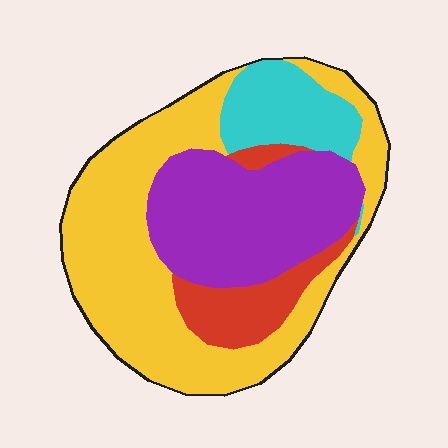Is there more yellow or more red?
Yellow.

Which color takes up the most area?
Yellow, at roughly 45%.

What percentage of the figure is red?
Red takes up about one eighth (1/8) of the figure.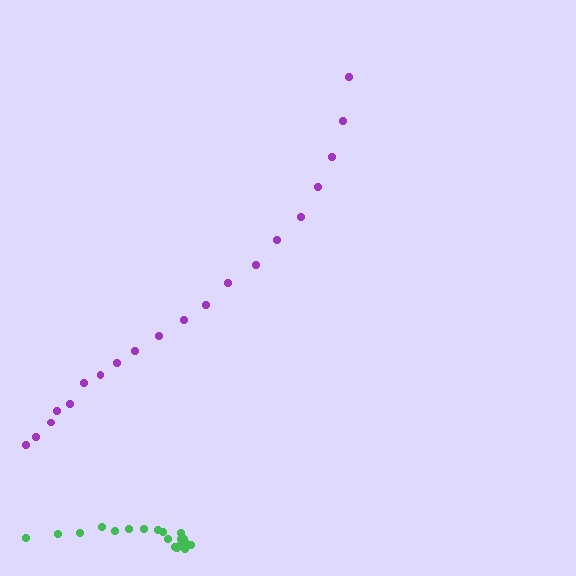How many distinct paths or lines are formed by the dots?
There are 2 distinct paths.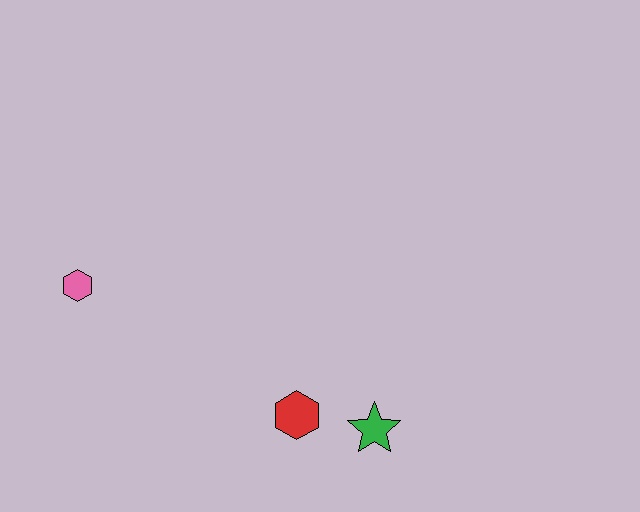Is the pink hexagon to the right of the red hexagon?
No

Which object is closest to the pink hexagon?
The red hexagon is closest to the pink hexagon.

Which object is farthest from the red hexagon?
The pink hexagon is farthest from the red hexagon.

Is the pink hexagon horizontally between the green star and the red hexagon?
No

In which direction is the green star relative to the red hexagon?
The green star is to the right of the red hexagon.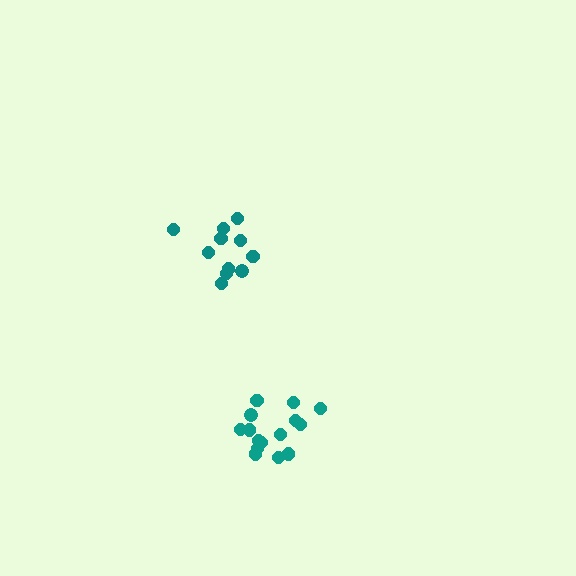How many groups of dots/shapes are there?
There are 2 groups.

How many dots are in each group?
Group 1: 15 dots, Group 2: 11 dots (26 total).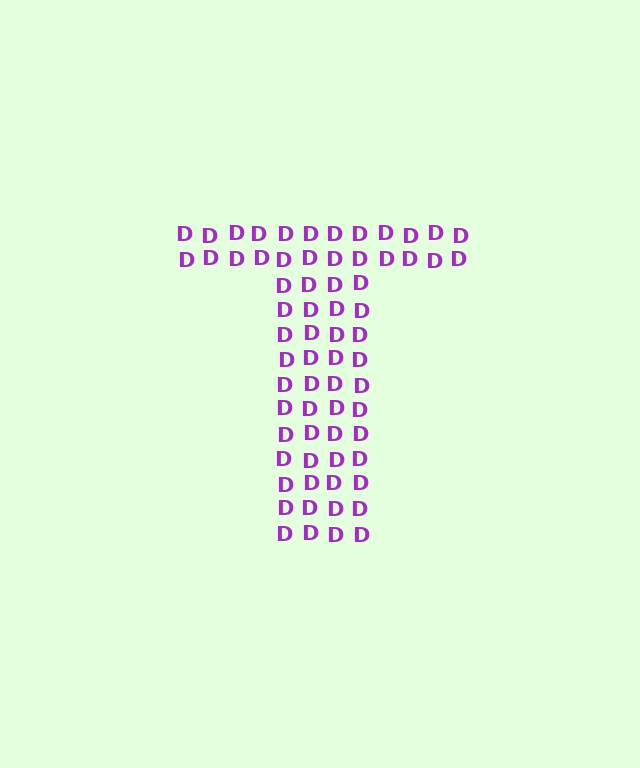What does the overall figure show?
The overall figure shows the letter T.